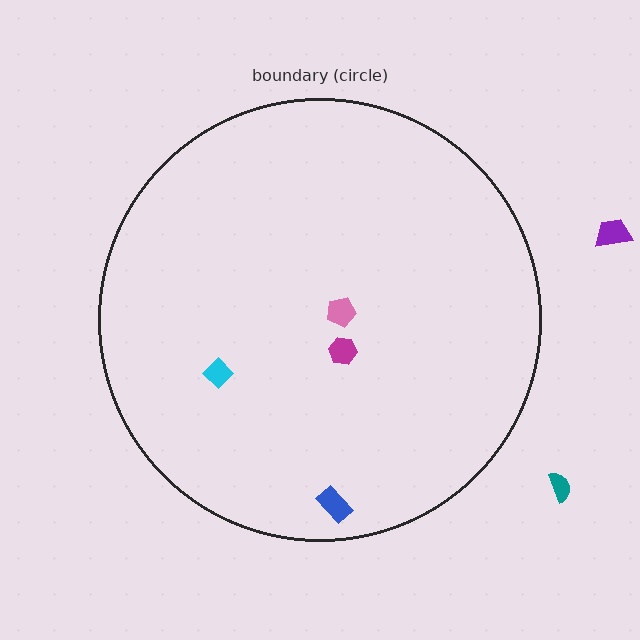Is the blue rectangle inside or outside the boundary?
Inside.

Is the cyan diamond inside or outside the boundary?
Inside.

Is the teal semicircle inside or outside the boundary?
Outside.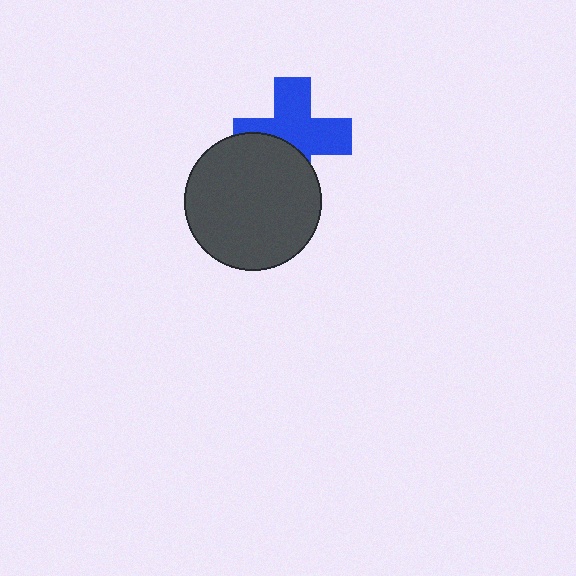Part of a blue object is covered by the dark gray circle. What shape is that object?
It is a cross.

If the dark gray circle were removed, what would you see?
You would see the complete blue cross.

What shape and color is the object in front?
The object in front is a dark gray circle.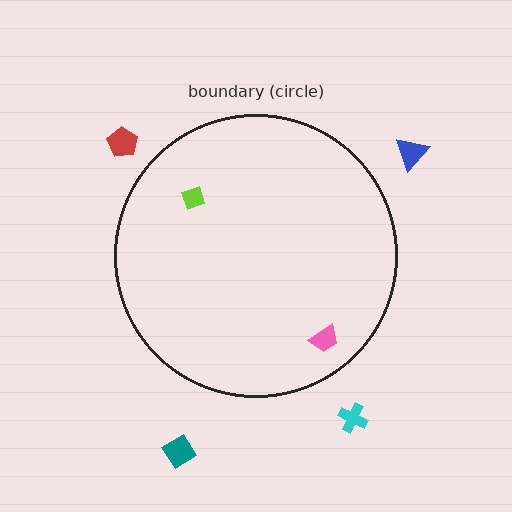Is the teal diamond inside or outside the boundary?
Outside.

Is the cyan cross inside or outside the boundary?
Outside.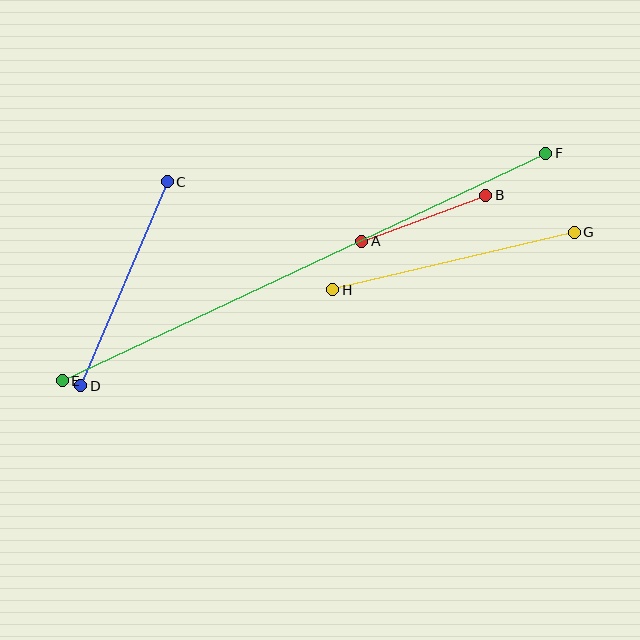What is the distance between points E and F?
The distance is approximately 535 pixels.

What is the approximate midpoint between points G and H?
The midpoint is at approximately (453, 261) pixels.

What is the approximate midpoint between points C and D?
The midpoint is at approximately (124, 284) pixels.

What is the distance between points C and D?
The distance is approximately 222 pixels.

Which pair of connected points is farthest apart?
Points E and F are farthest apart.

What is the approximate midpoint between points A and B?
The midpoint is at approximately (424, 218) pixels.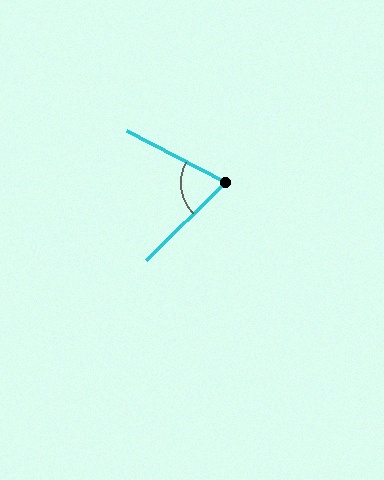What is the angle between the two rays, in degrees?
Approximately 72 degrees.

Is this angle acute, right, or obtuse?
It is acute.